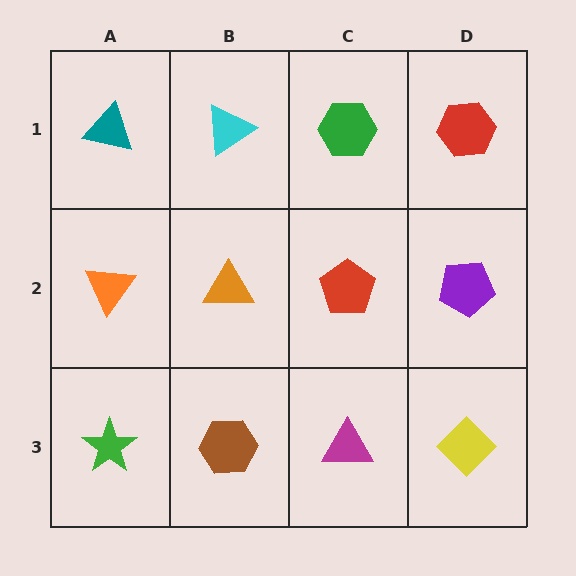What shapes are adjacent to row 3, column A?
An orange triangle (row 2, column A), a brown hexagon (row 3, column B).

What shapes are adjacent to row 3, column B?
An orange triangle (row 2, column B), a green star (row 3, column A), a magenta triangle (row 3, column C).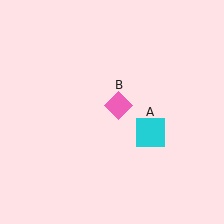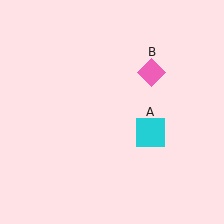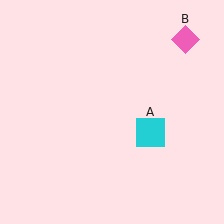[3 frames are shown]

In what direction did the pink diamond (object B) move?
The pink diamond (object B) moved up and to the right.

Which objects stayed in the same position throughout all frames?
Cyan square (object A) remained stationary.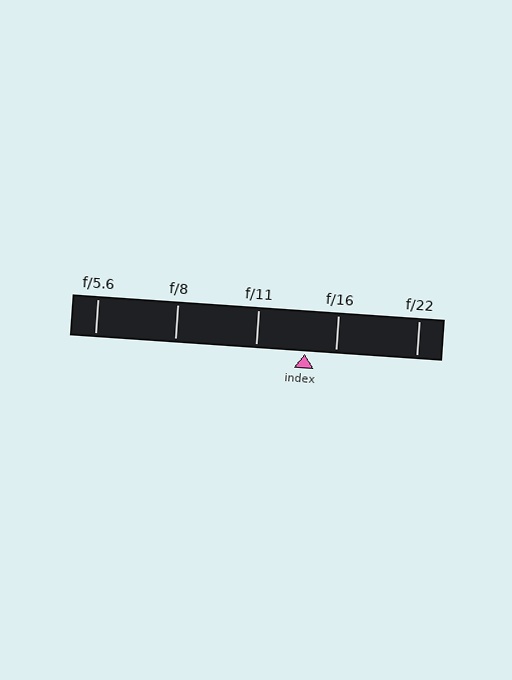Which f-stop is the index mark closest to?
The index mark is closest to f/16.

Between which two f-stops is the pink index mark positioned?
The index mark is between f/11 and f/16.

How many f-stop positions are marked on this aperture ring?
There are 5 f-stop positions marked.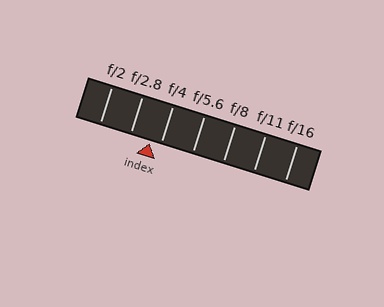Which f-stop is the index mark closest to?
The index mark is closest to f/4.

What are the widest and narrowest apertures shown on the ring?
The widest aperture shown is f/2 and the narrowest is f/16.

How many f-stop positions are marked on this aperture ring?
There are 7 f-stop positions marked.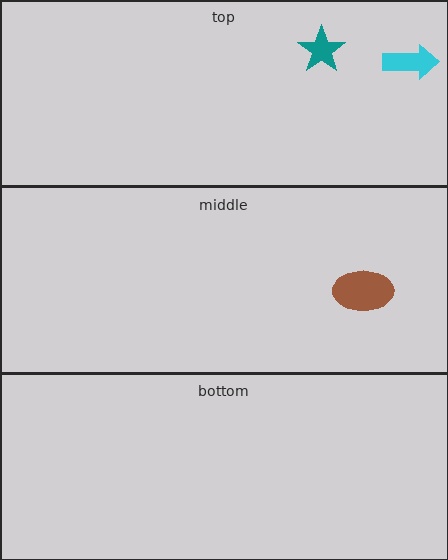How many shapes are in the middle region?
1.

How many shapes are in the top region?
2.